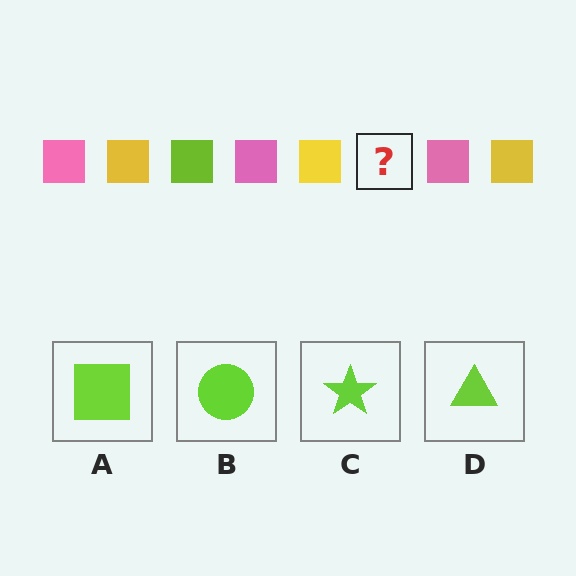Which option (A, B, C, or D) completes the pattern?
A.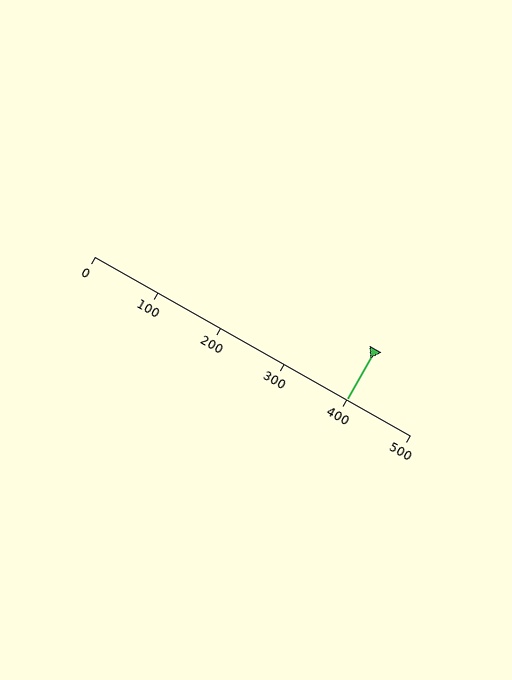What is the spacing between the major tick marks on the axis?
The major ticks are spaced 100 apart.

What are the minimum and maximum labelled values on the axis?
The axis runs from 0 to 500.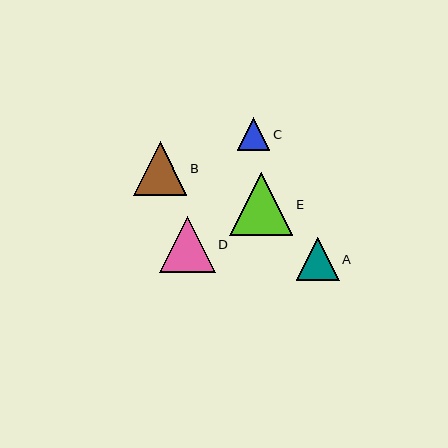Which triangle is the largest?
Triangle E is the largest with a size of approximately 63 pixels.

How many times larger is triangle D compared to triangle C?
Triangle D is approximately 1.7 times the size of triangle C.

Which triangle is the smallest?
Triangle C is the smallest with a size of approximately 33 pixels.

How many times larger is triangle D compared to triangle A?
Triangle D is approximately 1.3 times the size of triangle A.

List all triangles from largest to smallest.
From largest to smallest: E, D, B, A, C.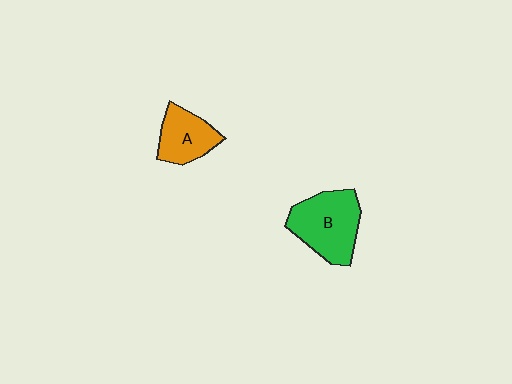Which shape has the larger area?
Shape B (green).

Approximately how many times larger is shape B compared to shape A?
Approximately 1.5 times.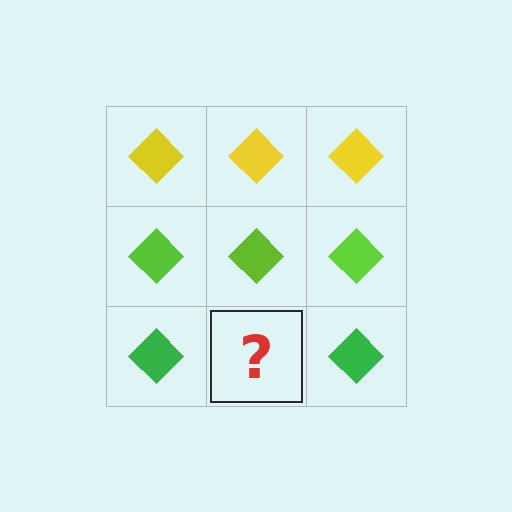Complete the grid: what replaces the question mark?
The question mark should be replaced with a green diamond.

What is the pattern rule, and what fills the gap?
The rule is that each row has a consistent color. The gap should be filled with a green diamond.